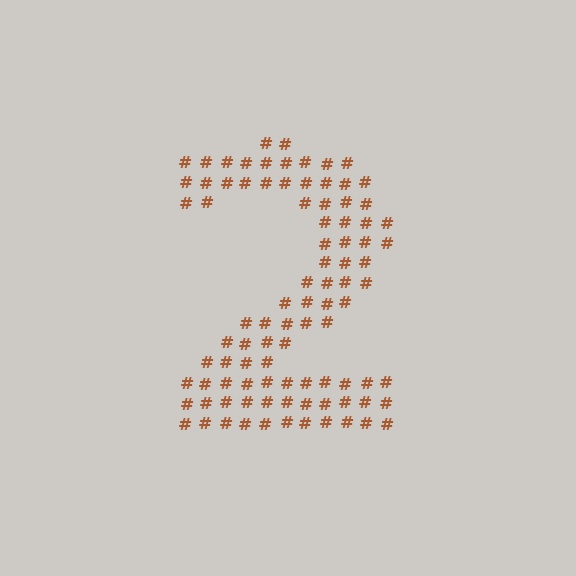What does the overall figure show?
The overall figure shows the digit 2.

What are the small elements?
The small elements are hash symbols.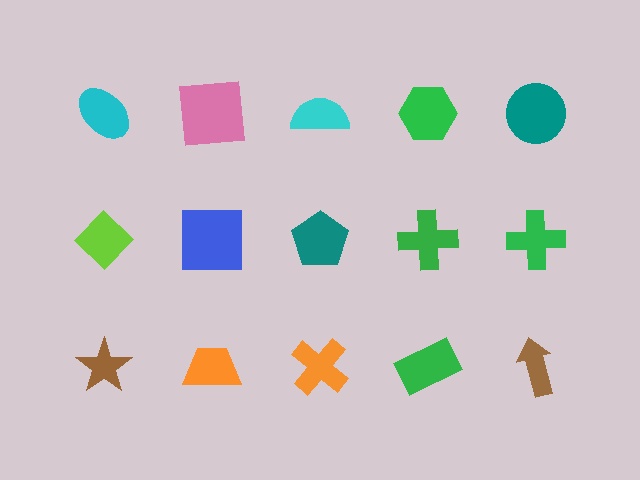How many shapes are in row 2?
5 shapes.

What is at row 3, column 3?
An orange cross.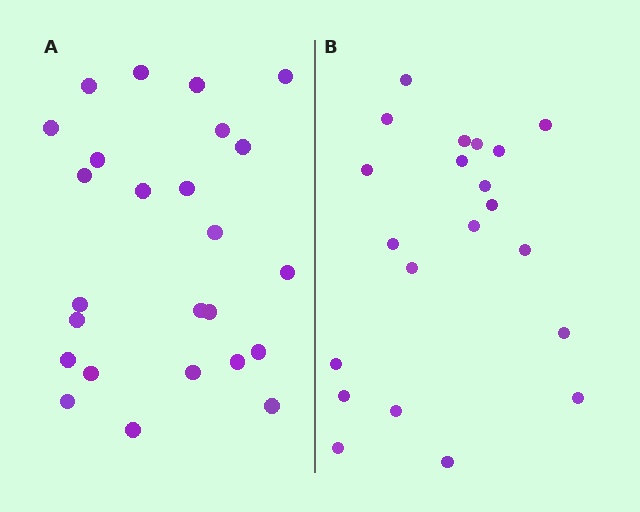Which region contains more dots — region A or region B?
Region A (the left region) has more dots.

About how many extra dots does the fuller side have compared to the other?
Region A has about 4 more dots than region B.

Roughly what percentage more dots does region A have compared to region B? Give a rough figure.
About 20% more.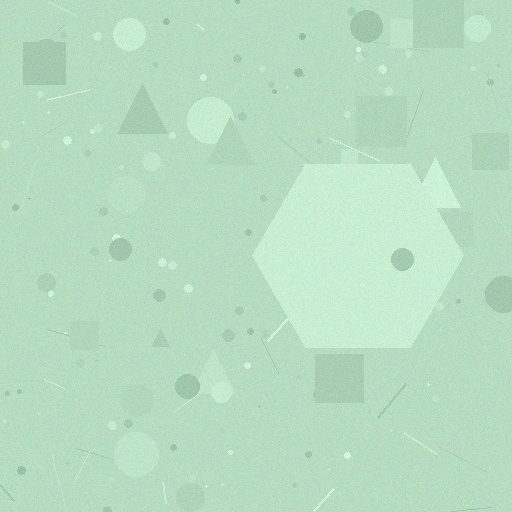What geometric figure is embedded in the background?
A hexagon is embedded in the background.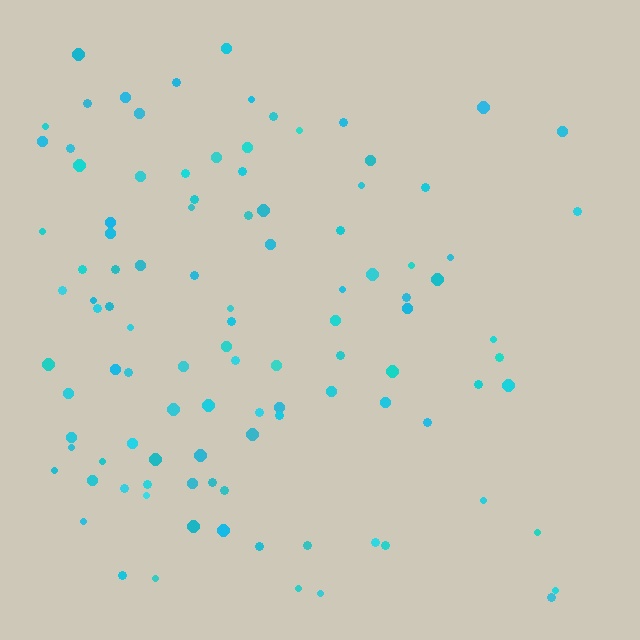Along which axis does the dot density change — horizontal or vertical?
Horizontal.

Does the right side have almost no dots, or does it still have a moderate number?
Still a moderate number, just noticeably fewer than the left.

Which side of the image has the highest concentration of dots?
The left.